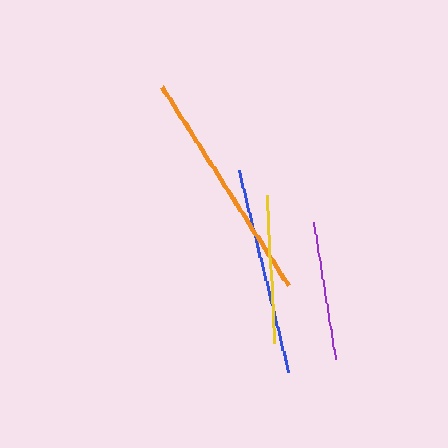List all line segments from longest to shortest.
From longest to shortest: orange, blue, yellow, purple.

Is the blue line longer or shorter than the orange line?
The orange line is longer than the blue line.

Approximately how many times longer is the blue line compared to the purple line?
The blue line is approximately 1.5 times the length of the purple line.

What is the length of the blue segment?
The blue segment is approximately 207 pixels long.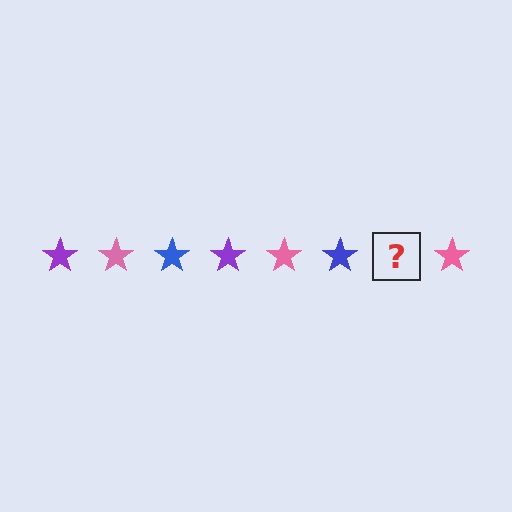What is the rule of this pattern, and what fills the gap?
The rule is that the pattern cycles through purple, pink, blue stars. The gap should be filled with a purple star.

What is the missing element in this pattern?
The missing element is a purple star.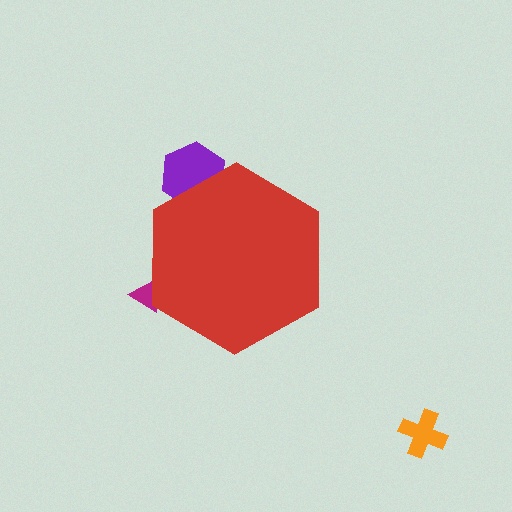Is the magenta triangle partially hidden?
Yes, the magenta triangle is partially hidden behind the red hexagon.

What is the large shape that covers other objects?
A red hexagon.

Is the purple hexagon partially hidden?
Yes, the purple hexagon is partially hidden behind the red hexagon.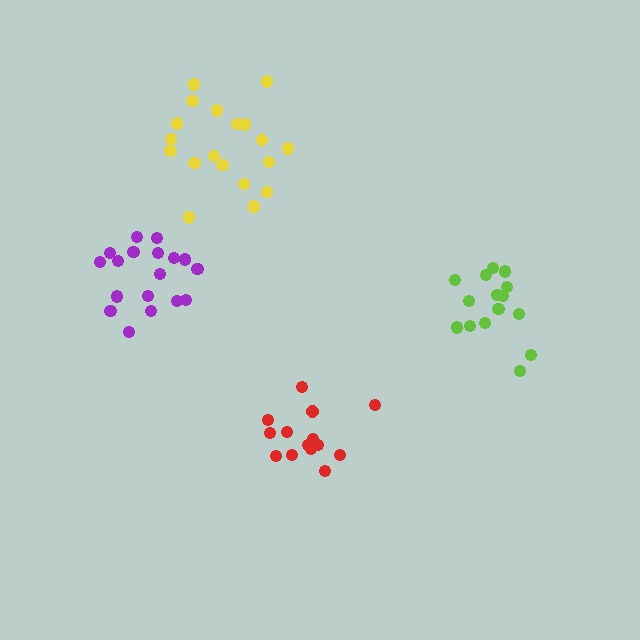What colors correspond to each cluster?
The clusters are colored: lime, red, yellow, purple.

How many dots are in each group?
Group 1: 15 dots, Group 2: 14 dots, Group 3: 19 dots, Group 4: 18 dots (66 total).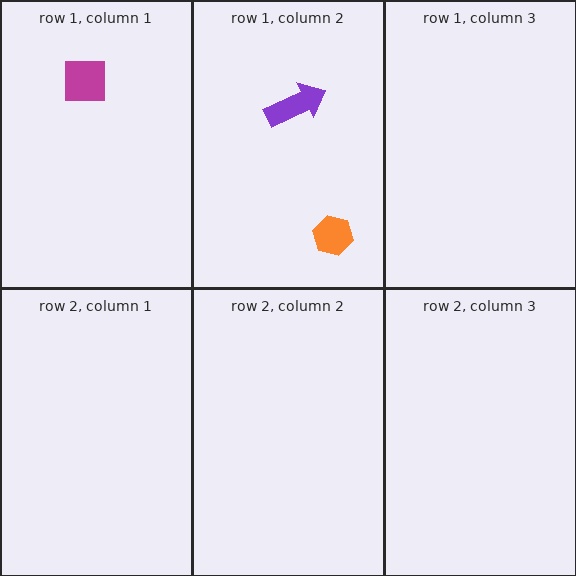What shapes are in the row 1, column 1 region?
The magenta square.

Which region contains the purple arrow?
The row 1, column 2 region.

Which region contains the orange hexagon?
The row 1, column 2 region.